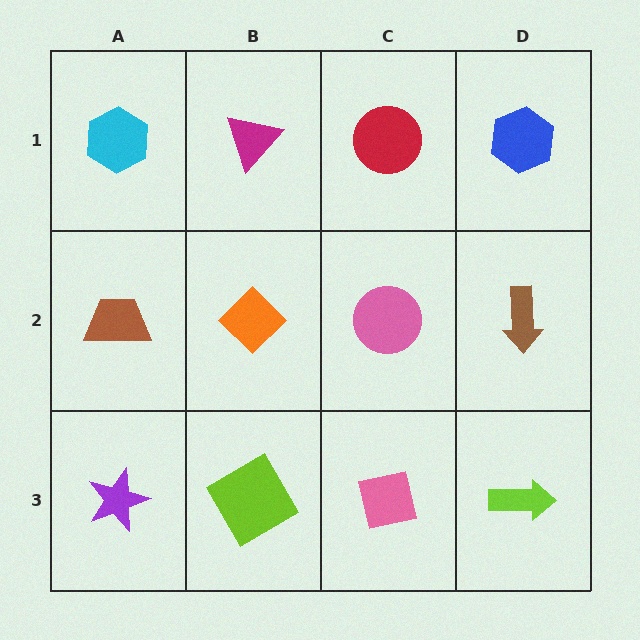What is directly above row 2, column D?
A blue hexagon.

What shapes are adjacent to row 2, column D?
A blue hexagon (row 1, column D), a lime arrow (row 3, column D), a pink circle (row 2, column C).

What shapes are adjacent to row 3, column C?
A pink circle (row 2, column C), a lime diamond (row 3, column B), a lime arrow (row 3, column D).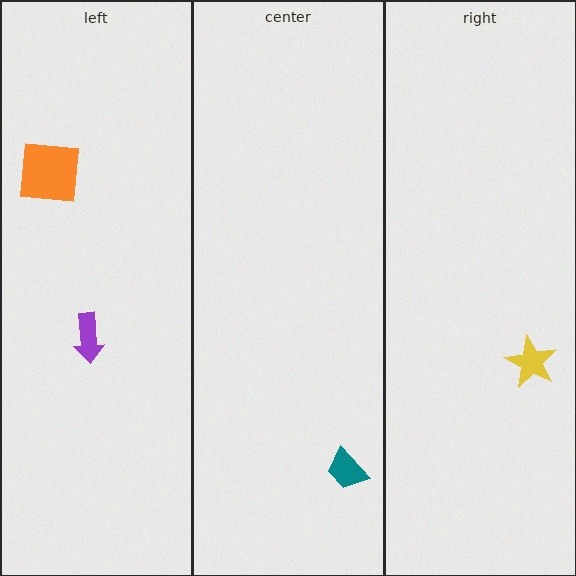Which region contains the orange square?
The left region.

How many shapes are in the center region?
1.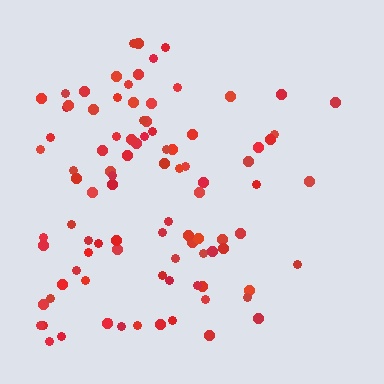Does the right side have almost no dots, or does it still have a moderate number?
Still a moderate number, just noticeably fewer than the left.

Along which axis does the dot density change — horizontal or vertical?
Horizontal.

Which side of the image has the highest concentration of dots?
The left.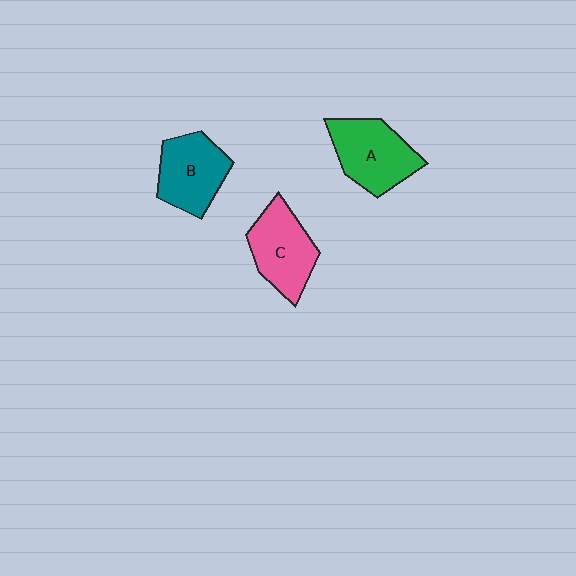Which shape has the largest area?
Shape A (green).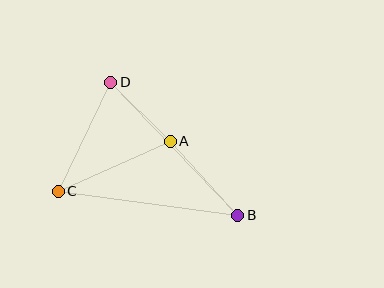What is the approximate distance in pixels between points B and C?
The distance between B and C is approximately 181 pixels.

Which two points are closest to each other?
Points A and D are closest to each other.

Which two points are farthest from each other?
Points B and D are farthest from each other.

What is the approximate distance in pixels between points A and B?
The distance between A and B is approximately 101 pixels.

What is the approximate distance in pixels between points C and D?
The distance between C and D is approximately 121 pixels.